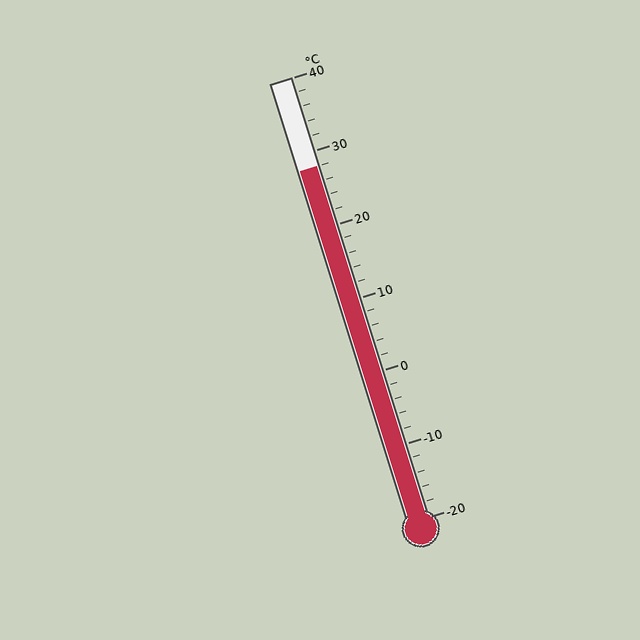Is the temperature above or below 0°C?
The temperature is above 0°C.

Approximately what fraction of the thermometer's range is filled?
The thermometer is filled to approximately 80% of its range.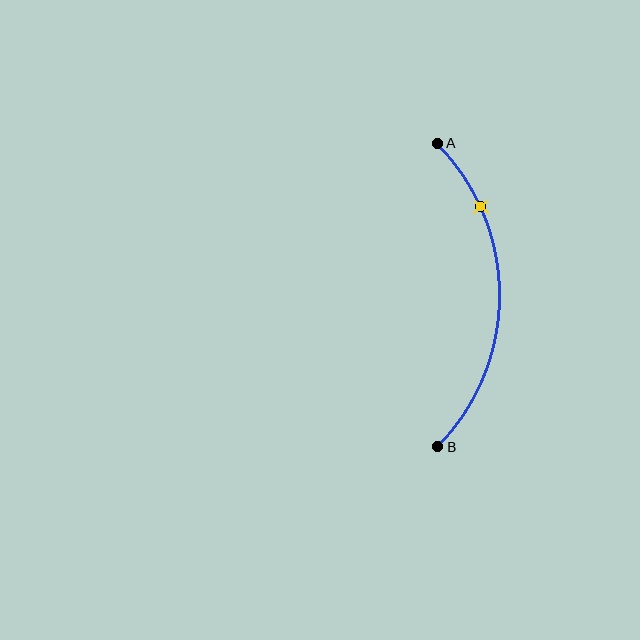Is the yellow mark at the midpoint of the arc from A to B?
No. The yellow mark lies on the arc but is closer to endpoint A. The arc midpoint would be at the point on the curve equidistant along the arc from both A and B.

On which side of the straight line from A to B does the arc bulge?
The arc bulges to the right of the straight line connecting A and B.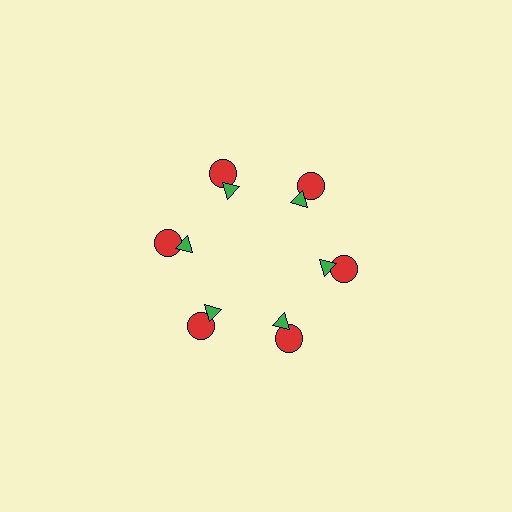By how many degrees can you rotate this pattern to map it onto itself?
The pattern maps onto itself every 60 degrees of rotation.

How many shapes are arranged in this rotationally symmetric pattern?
There are 12 shapes, arranged in 6 groups of 2.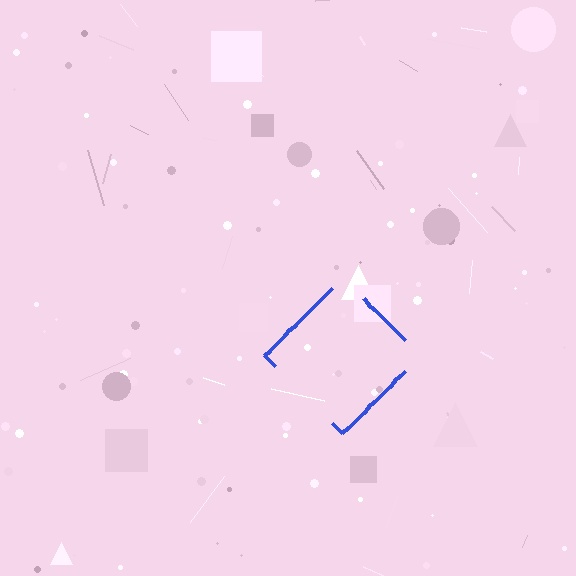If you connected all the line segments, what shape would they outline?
They would outline a diamond.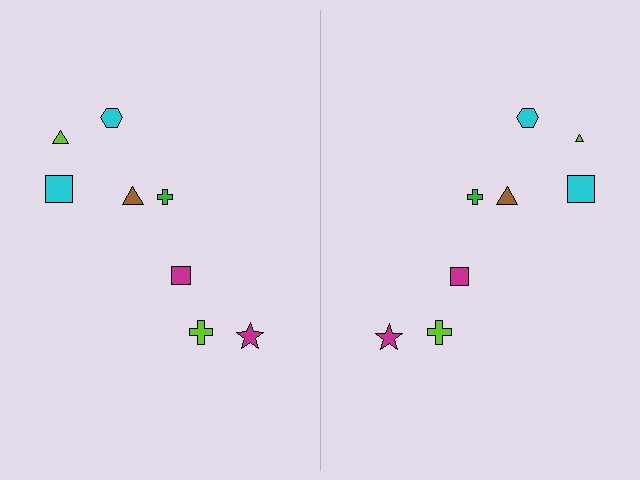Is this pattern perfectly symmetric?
No, the pattern is not perfectly symmetric. The lime triangle on the right side has a different size than its mirror counterpart.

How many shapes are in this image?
There are 16 shapes in this image.